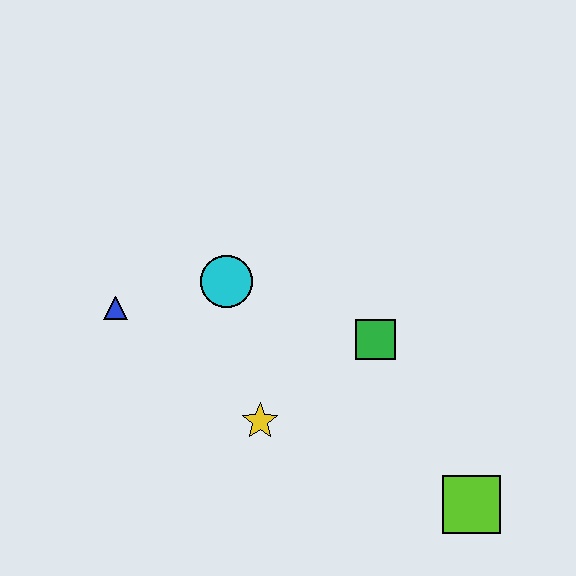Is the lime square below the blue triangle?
Yes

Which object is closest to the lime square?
The green square is closest to the lime square.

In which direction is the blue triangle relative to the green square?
The blue triangle is to the left of the green square.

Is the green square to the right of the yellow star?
Yes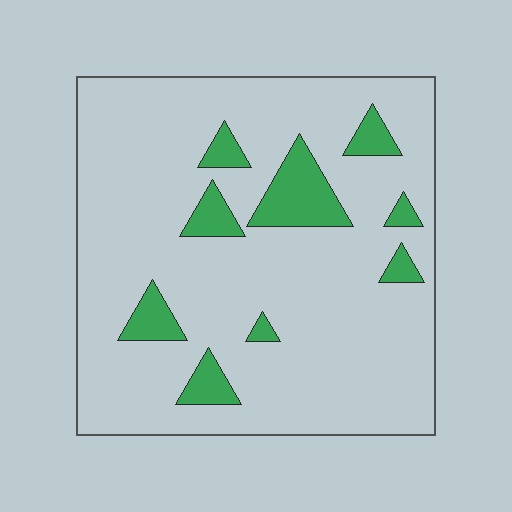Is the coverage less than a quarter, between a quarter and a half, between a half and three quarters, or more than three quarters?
Less than a quarter.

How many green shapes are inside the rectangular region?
9.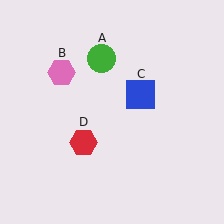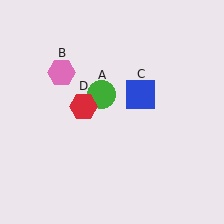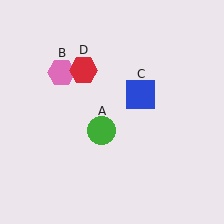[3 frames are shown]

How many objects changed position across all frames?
2 objects changed position: green circle (object A), red hexagon (object D).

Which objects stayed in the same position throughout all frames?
Pink hexagon (object B) and blue square (object C) remained stationary.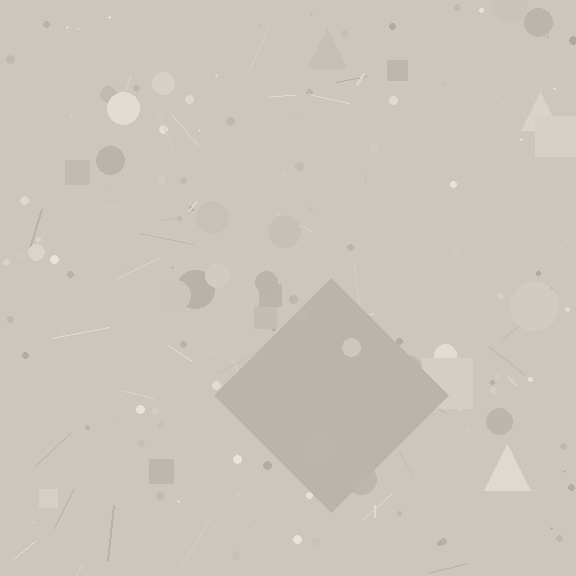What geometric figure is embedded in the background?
A diamond is embedded in the background.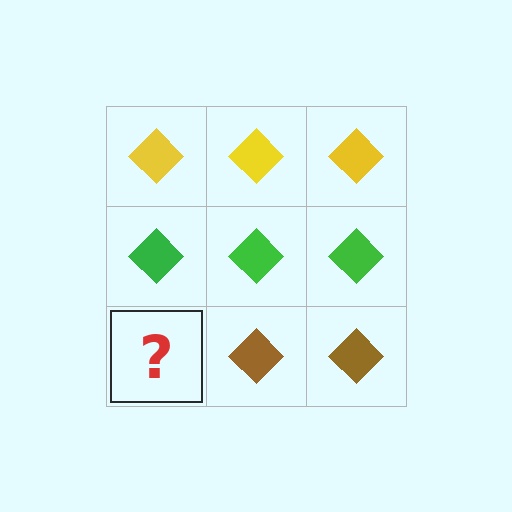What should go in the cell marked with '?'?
The missing cell should contain a brown diamond.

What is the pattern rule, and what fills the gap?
The rule is that each row has a consistent color. The gap should be filled with a brown diamond.